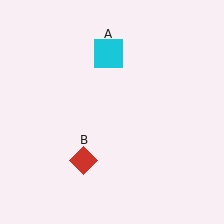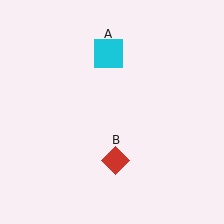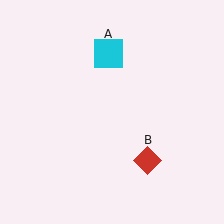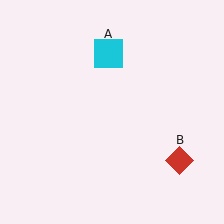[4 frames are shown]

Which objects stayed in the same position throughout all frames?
Cyan square (object A) remained stationary.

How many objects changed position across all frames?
1 object changed position: red diamond (object B).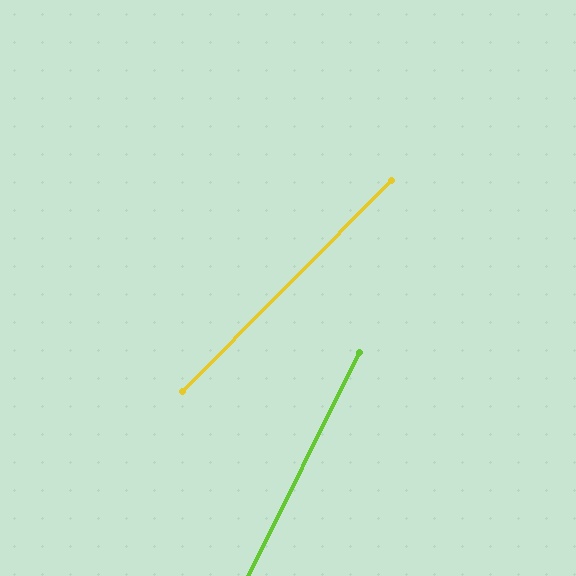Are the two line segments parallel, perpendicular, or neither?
Neither parallel nor perpendicular — they differ by about 18°.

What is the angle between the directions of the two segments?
Approximately 18 degrees.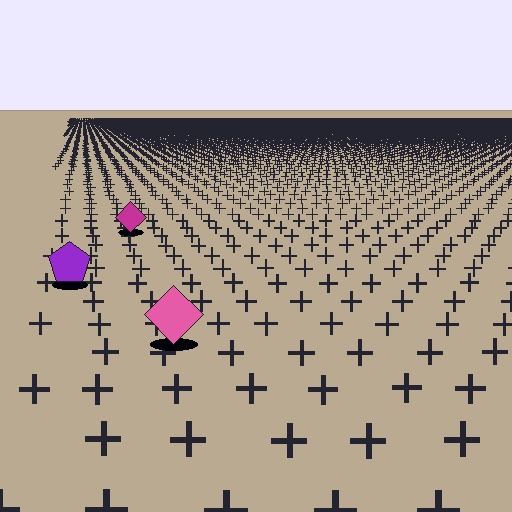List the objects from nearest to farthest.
From nearest to farthest: the pink diamond, the purple pentagon, the magenta diamond.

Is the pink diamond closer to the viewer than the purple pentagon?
Yes. The pink diamond is closer — you can tell from the texture gradient: the ground texture is coarser near it.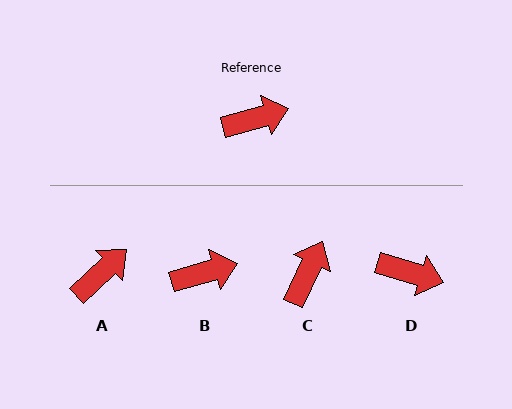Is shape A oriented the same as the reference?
No, it is off by about 26 degrees.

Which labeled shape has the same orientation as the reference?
B.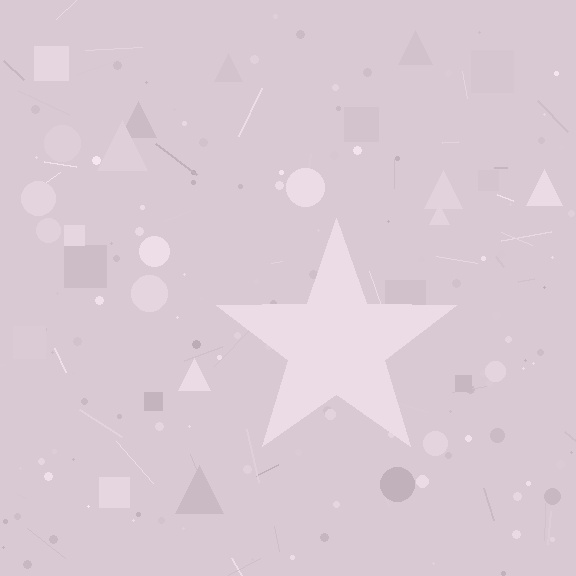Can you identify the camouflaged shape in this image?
The camouflaged shape is a star.